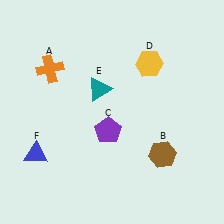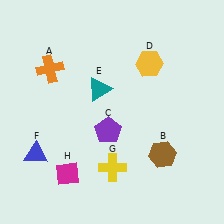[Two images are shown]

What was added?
A yellow cross (G), a magenta diamond (H) were added in Image 2.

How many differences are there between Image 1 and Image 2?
There are 2 differences between the two images.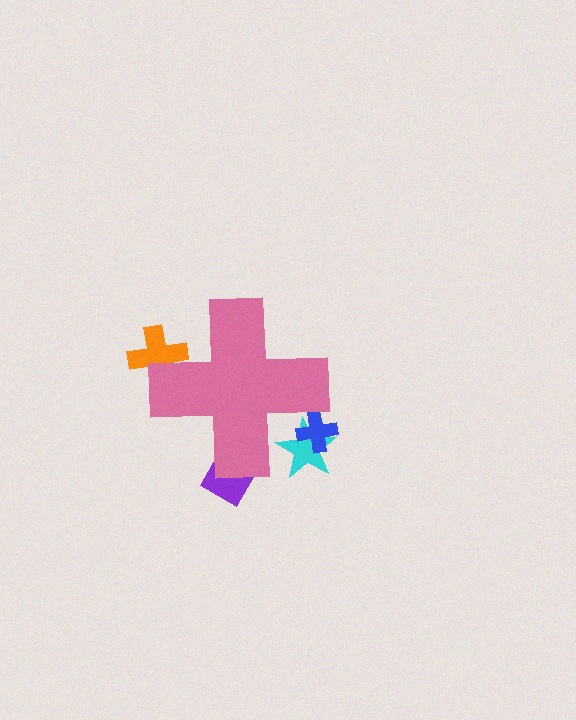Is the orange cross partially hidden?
Yes, the orange cross is partially hidden behind the pink cross.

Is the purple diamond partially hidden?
Yes, the purple diamond is partially hidden behind the pink cross.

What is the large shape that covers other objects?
A pink cross.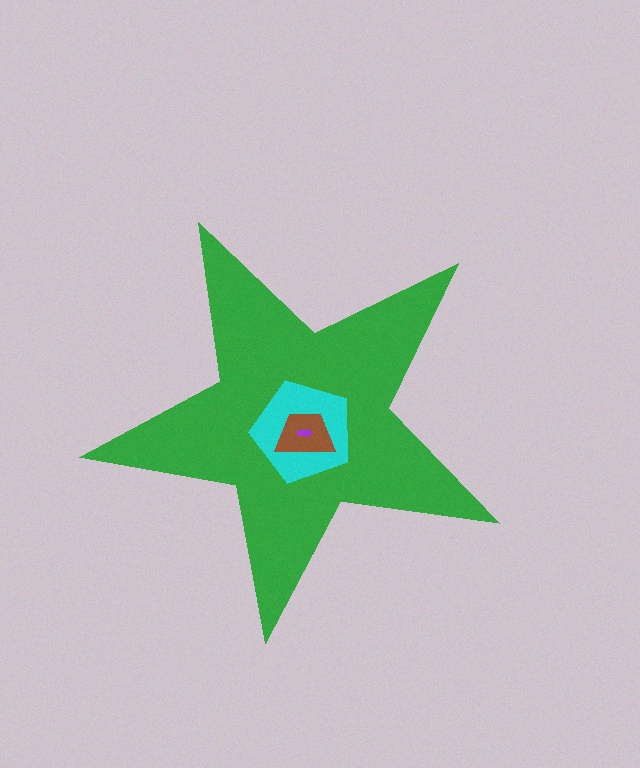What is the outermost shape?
The green star.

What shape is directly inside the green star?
The cyan pentagon.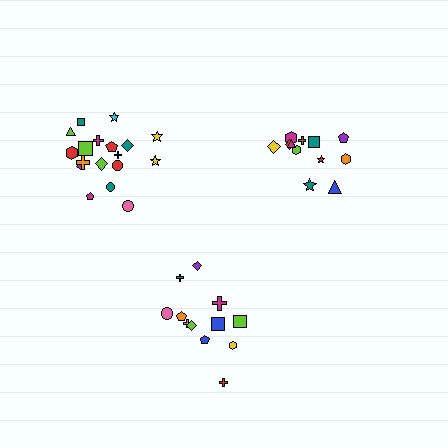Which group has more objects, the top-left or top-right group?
The top-left group.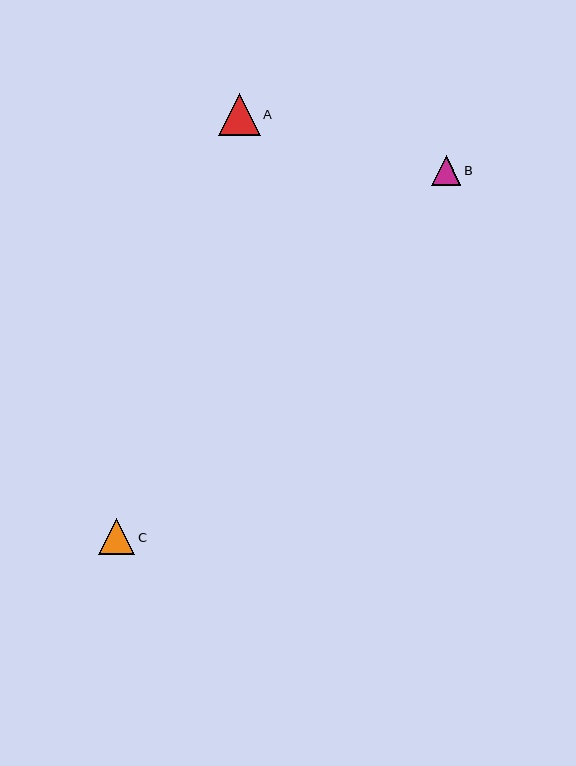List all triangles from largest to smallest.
From largest to smallest: A, C, B.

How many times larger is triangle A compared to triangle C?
Triangle A is approximately 1.2 times the size of triangle C.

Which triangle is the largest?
Triangle A is the largest with a size of approximately 42 pixels.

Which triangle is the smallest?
Triangle B is the smallest with a size of approximately 30 pixels.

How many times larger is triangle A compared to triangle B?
Triangle A is approximately 1.4 times the size of triangle B.